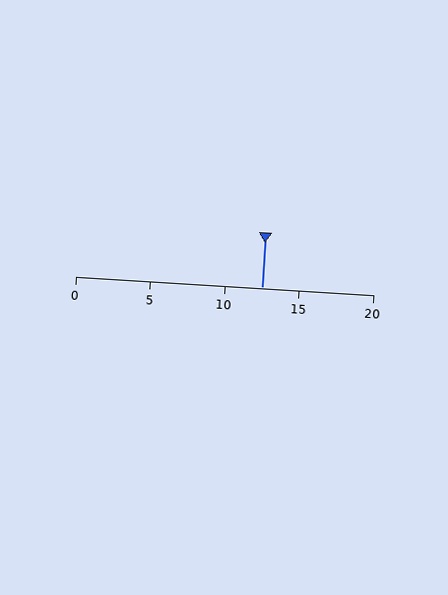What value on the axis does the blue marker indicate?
The marker indicates approximately 12.5.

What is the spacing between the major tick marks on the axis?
The major ticks are spaced 5 apart.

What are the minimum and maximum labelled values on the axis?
The axis runs from 0 to 20.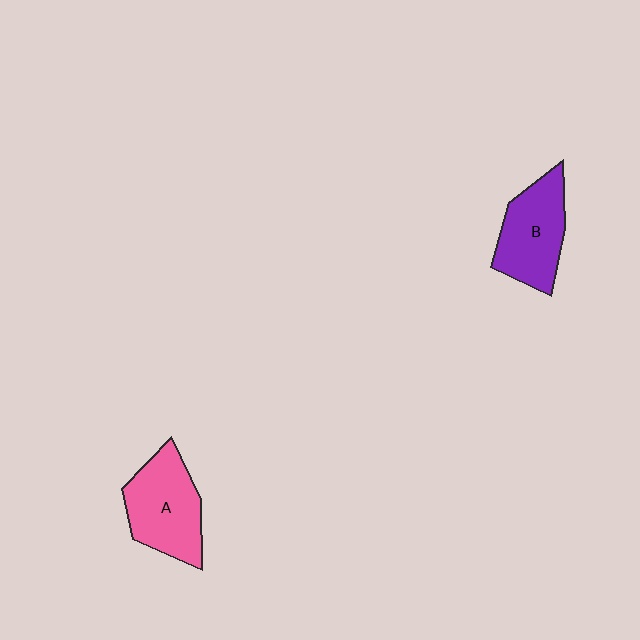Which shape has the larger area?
Shape A (pink).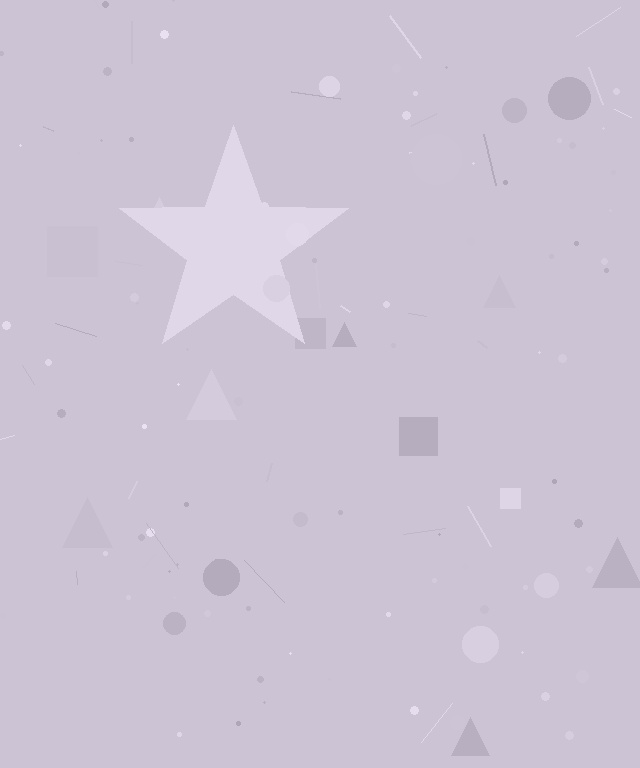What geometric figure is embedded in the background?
A star is embedded in the background.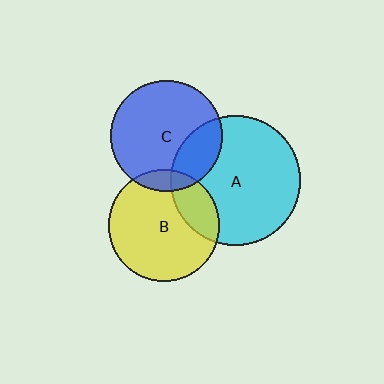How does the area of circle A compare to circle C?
Approximately 1.4 times.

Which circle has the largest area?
Circle A (cyan).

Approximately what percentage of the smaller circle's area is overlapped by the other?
Approximately 20%.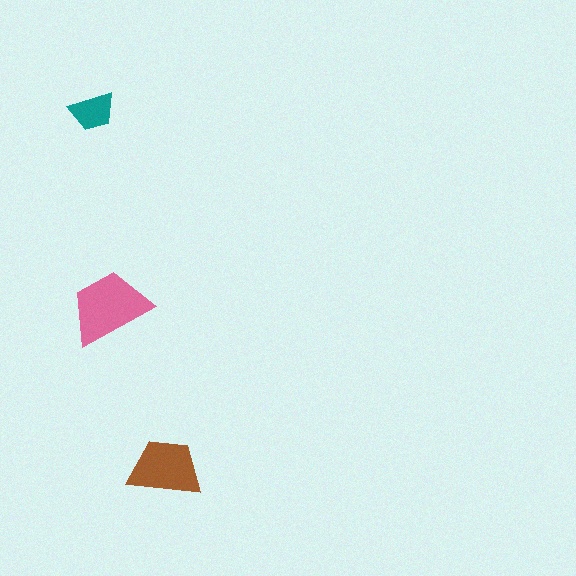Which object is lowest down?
The brown trapezoid is bottommost.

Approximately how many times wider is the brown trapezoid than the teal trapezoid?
About 1.5 times wider.